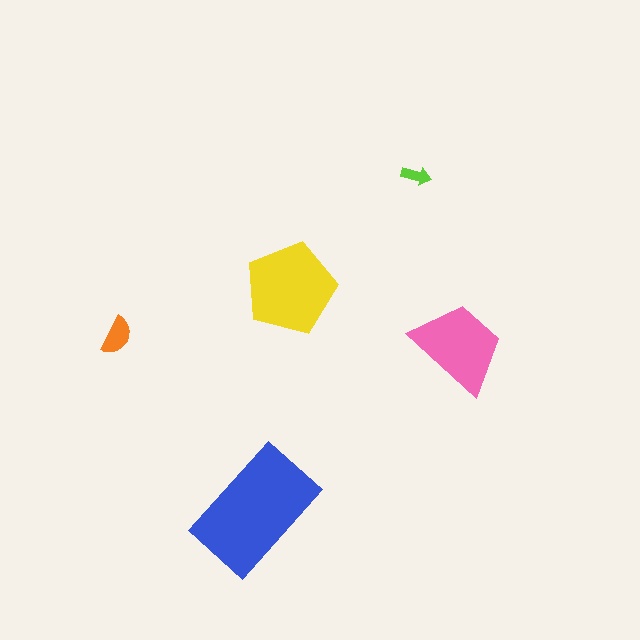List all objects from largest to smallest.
The blue rectangle, the yellow pentagon, the pink trapezoid, the orange semicircle, the lime arrow.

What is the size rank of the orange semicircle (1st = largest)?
4th.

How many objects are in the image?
There are 5 objects in the image.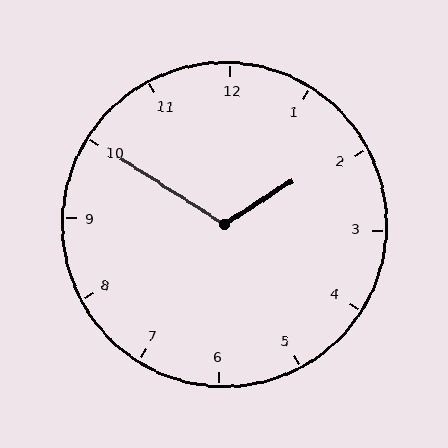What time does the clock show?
1:50.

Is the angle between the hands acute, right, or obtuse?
It is obtuse.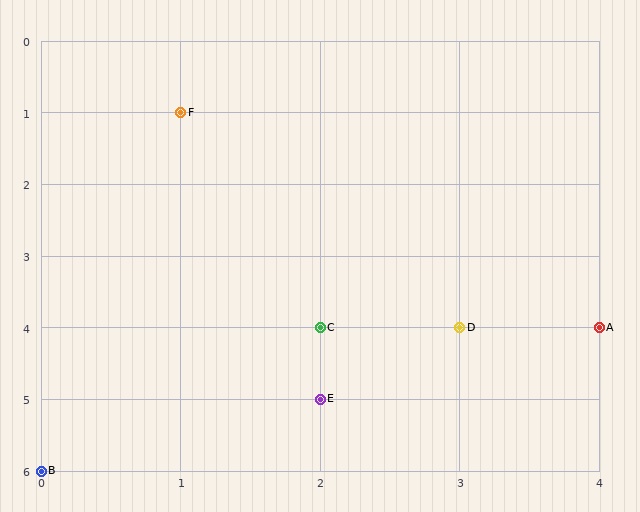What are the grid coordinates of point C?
Point C is at grid coordinates (2, 4).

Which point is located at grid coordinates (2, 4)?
Point C is at (2, 4).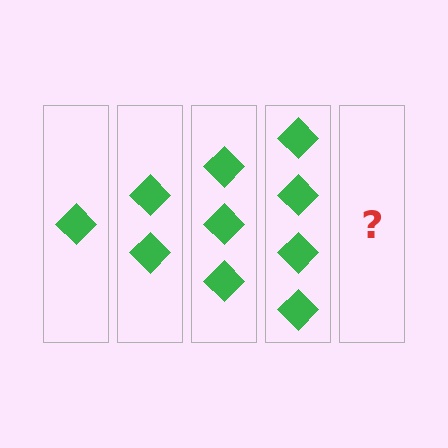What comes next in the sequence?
The next element should be 5 diamonds.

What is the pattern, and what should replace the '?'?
The pattern is that each step adds one more diamond. The '?' should be 5 diamonds.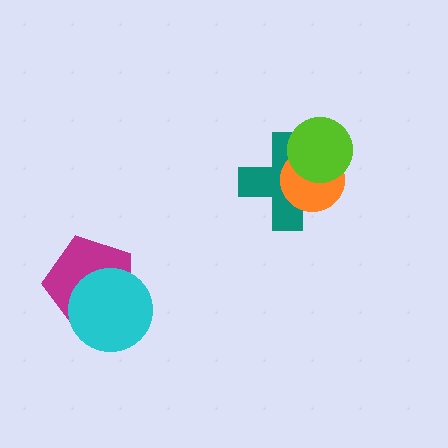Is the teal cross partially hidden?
Yes, it is partially covered by another shape.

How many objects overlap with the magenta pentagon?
1 object overlaps with the magenta pentagon.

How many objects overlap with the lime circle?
2 objects overlap with the lime circle.